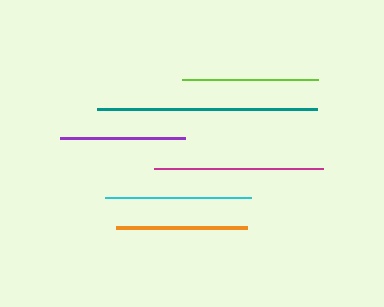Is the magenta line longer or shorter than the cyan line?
The magenta line is longer than the cyan line.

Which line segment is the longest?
The teal line is the longest at approximately 220 pixels.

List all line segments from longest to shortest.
From longest to shortest: teal, magenta, cyan, lime, orange, purple.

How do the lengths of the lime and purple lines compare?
The lime and purple lines are approximately the same length.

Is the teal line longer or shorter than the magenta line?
The teal line is longer than the magenta line.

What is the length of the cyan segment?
The cyan segment is approximately 147 pixels long.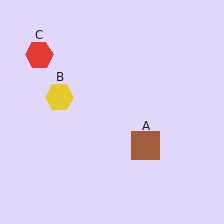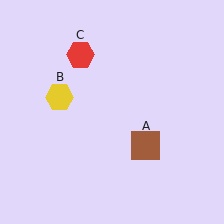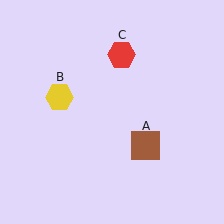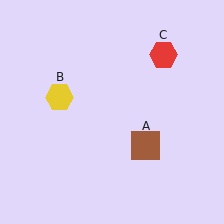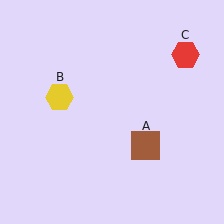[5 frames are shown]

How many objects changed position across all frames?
1 object changed position: red hexagon (object C).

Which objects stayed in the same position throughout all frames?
Brown square (object A) and yellow hexagon (object B) remained stationary.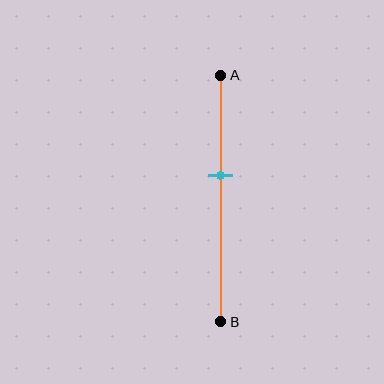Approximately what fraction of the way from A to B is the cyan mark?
The cyan mark is approximately 40% of the way from A to B.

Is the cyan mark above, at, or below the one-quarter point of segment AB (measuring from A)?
The cyan mark is below the one-quarter point of segment AB.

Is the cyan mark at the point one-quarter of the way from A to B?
No, the mark is at about 40% from A, not at the 25% one-quarter point.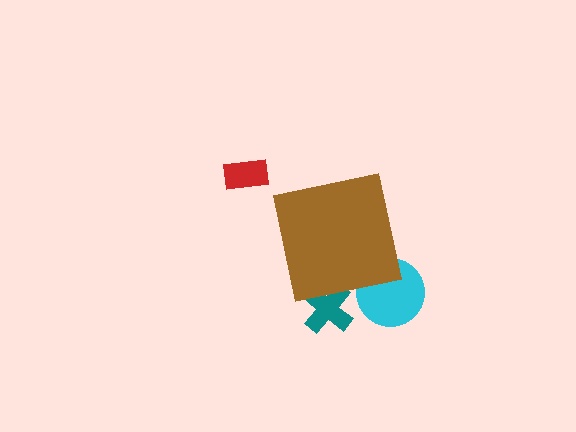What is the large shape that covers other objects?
A brown square.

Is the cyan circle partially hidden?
Yes, the cyan circle is partially hidden behind the brown square.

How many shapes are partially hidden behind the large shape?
2 shapes are partially hidden.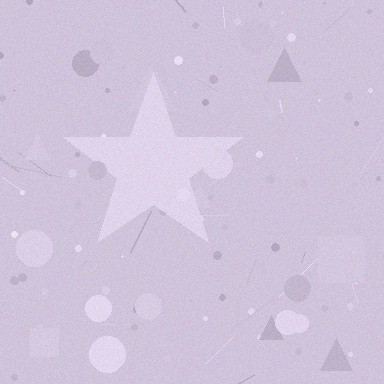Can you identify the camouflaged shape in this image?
The camouflaged shape is a star.